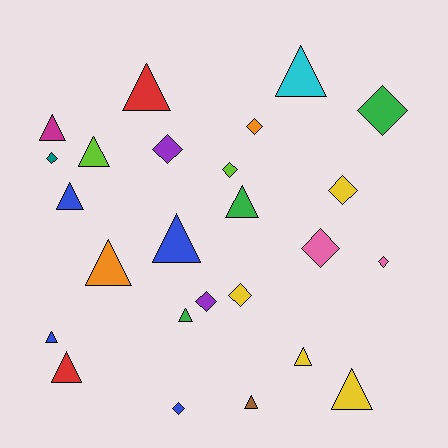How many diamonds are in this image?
There are 11 diamonds.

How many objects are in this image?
There are 25 objects.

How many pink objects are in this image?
There are 2 pink objects.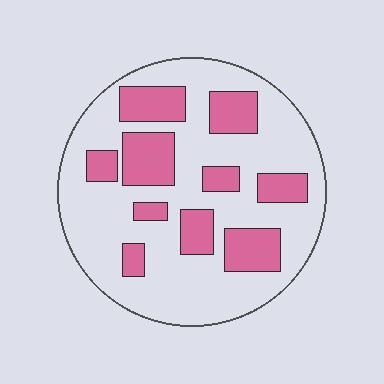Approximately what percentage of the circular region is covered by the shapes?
Approximately 30%.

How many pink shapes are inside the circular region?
10.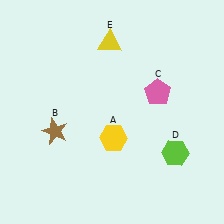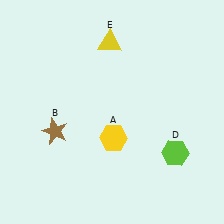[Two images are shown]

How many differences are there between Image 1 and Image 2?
There is 1 difference between the two images.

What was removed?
The pink pentagon (C) was removed in Image 2.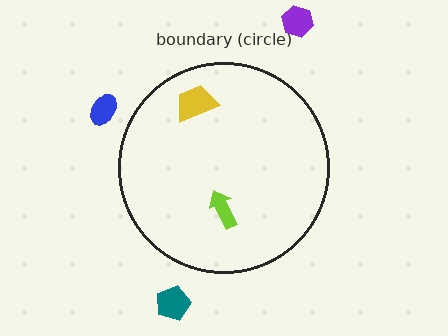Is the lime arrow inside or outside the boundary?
Inside.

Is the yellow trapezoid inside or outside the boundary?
Inside.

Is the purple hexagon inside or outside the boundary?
Outside.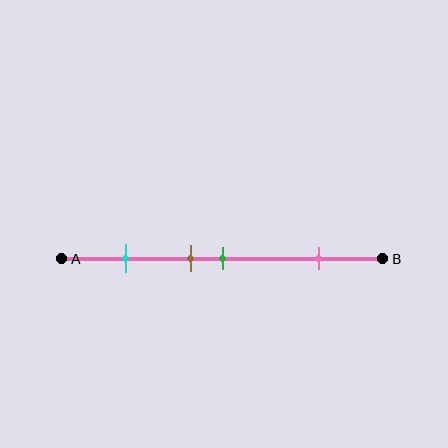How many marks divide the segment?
There are 4 marks dividing the segment.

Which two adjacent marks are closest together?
The brown and green marks are the closest adjacent pair.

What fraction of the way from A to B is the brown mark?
The brown mark is approximately 40% (0.4) of the way from A to B.